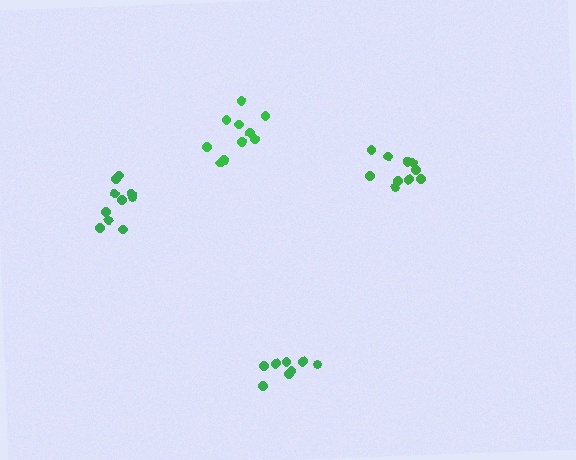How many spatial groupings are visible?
There are 4 spatial groupings.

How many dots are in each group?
Group 1: 10 dots, Group 2: 10 dots, Group 3: 10 dots, Group 4: 8 dots (38 total).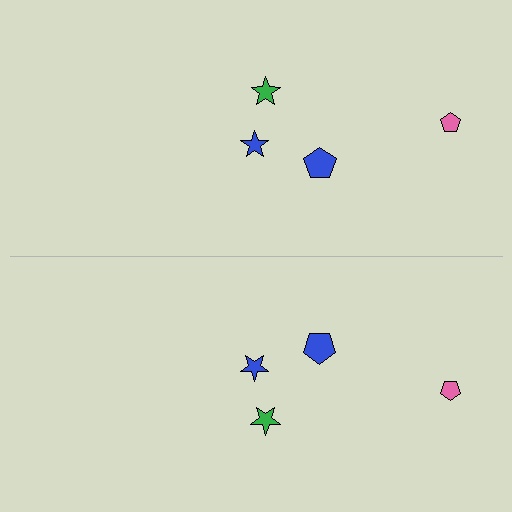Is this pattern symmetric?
Yes, this pattern has bilateral (reflection) symmetry.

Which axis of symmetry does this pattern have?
The pattern has a horizontal axis of symmetry running through the center of the image.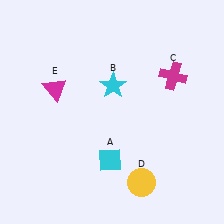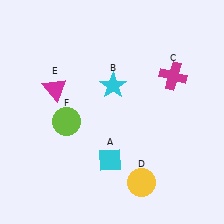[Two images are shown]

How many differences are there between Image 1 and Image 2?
There is 1 difference between the two images.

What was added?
A lime circle (F) was added in Image 2.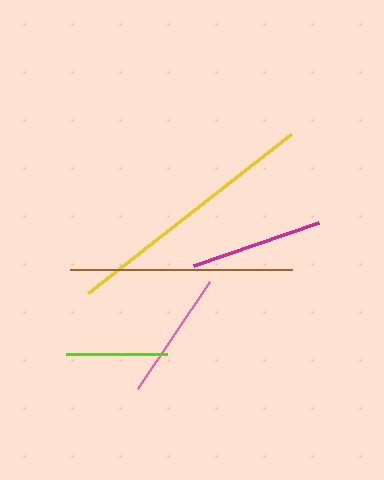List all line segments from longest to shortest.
From longest to shortest: yellow, brown, magenta, pink, lime.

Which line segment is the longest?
The yellow line is the longest at approximately 258 pixels.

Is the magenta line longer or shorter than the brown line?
The brown line is longer than the magenta line.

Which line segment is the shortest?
The lime line is the shortest at approximately 101 pixels.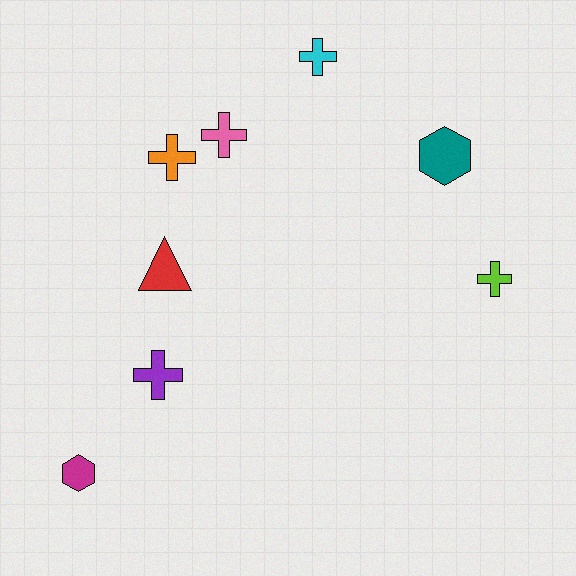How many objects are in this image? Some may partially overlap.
There are 8 objects.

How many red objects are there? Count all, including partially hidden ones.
There is 1 red object.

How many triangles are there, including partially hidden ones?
There is 1 triangle.